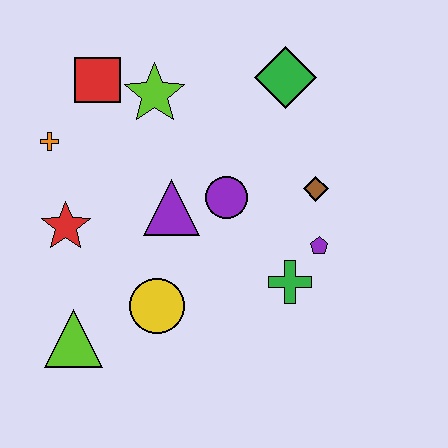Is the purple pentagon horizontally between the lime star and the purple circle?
No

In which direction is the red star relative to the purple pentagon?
The red star is to the left of the purple pentagon.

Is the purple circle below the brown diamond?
Yes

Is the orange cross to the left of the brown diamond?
Yes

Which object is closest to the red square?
The lime star is closest to the red square.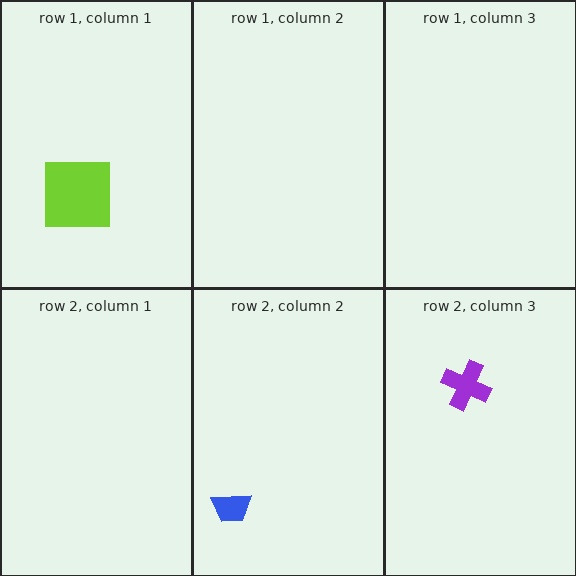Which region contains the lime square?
The row 1, column 1 region.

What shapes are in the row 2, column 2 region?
The blue trapezoid.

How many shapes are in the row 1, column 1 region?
1.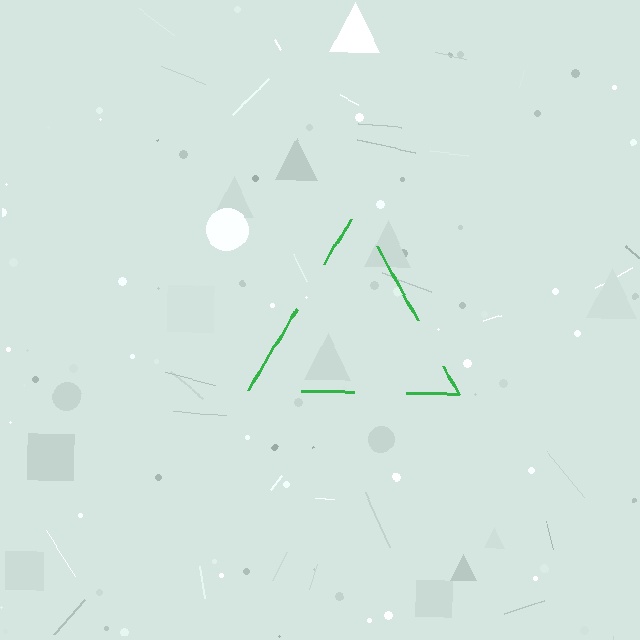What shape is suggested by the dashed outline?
The dashed outline suggests a triangle.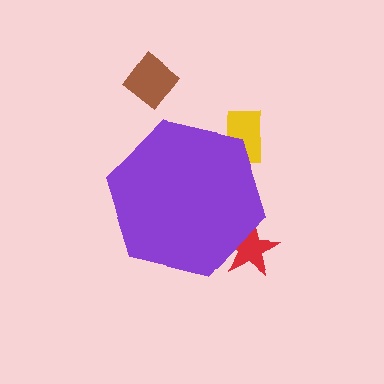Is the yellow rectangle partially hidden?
Yes, the yellow rectangle is partially hidden behind the purple hexagon.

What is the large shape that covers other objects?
A purple hexagon.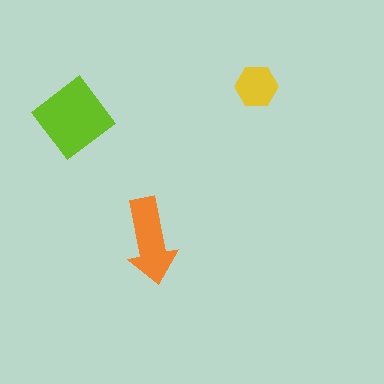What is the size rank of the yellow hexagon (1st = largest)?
3rd.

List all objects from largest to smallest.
The lime diamond, the orange arrow, the yellow hexagon.